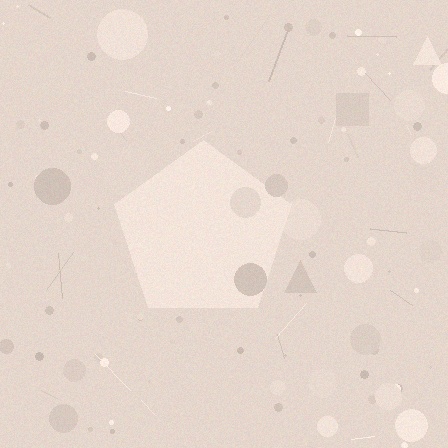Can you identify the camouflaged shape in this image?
The camouflaged shape is a pentagon.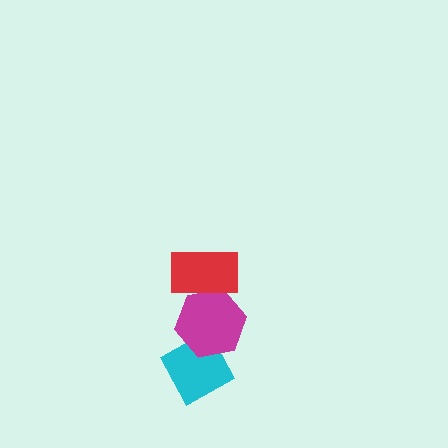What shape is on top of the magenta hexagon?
The red rectangle is on top of the magenta hexagon.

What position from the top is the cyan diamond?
The cyan diamond is 3rd from the top.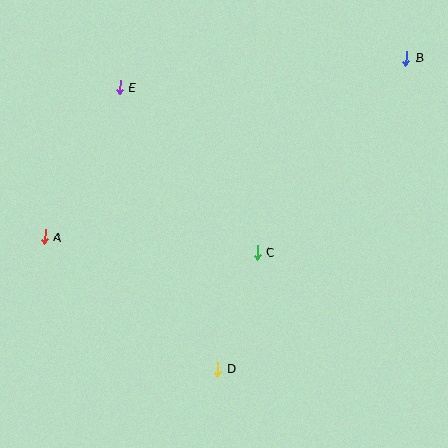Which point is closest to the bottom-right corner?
Point D is closest to the bottom-right corner.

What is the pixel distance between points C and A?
The distance between C and A is 213 pixels.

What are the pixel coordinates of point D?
Point D is at (218, 369).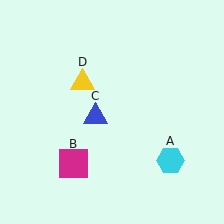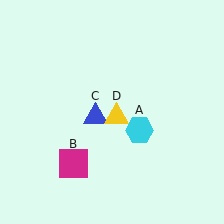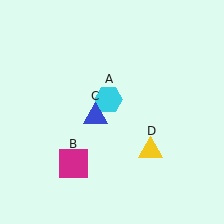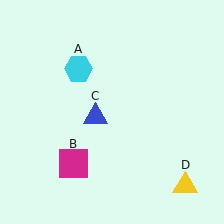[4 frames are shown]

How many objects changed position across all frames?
2 objects changed position: cyan hexagon (object A), yellow triangle (object D).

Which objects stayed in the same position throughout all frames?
Magenta square (object B) and blue triangle (object C) remained stationary.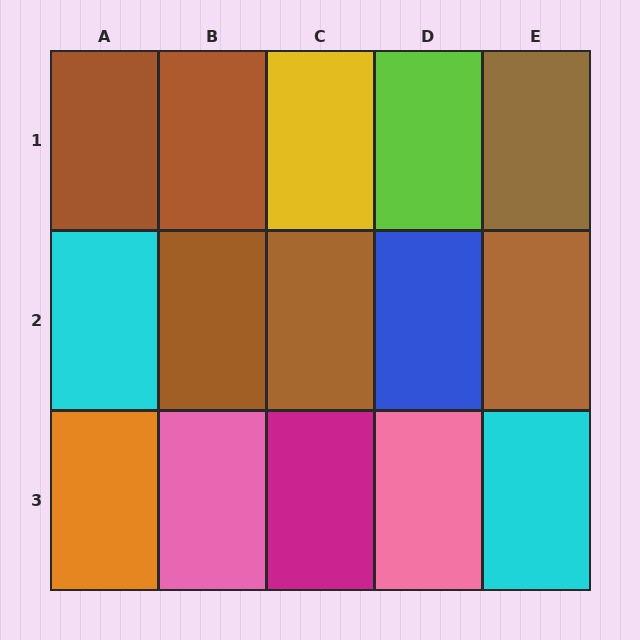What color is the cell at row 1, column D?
Lime.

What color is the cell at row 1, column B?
Brown.